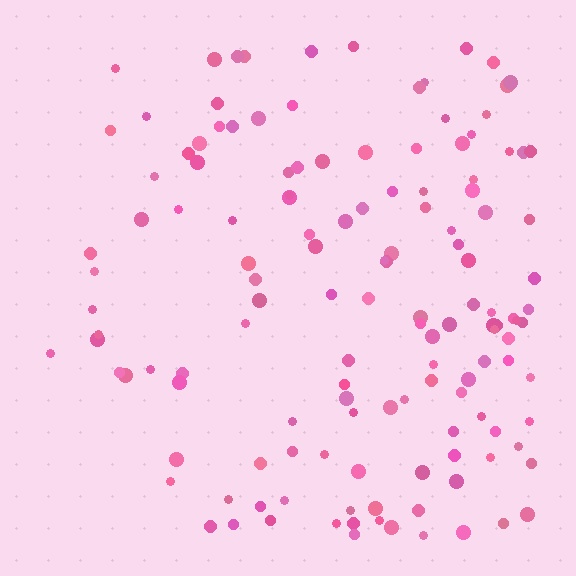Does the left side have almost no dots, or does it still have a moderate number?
Still a moderate number, just noticeably fewer than the right.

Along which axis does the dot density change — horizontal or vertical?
Horizontal.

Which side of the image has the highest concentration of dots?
The right.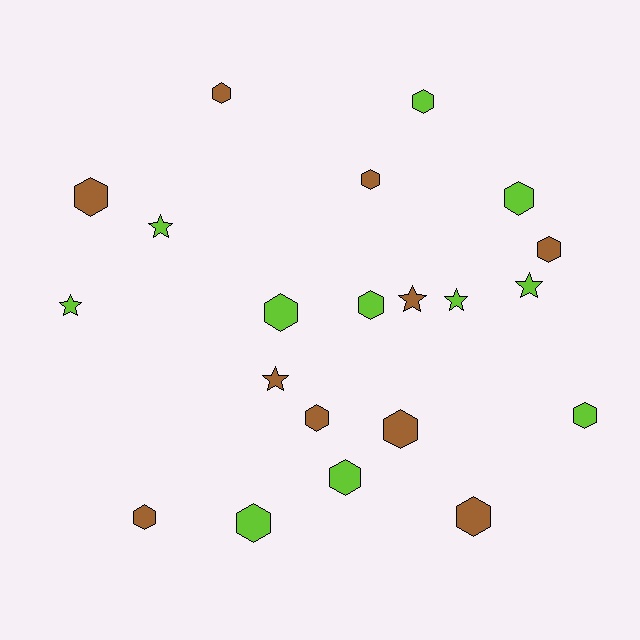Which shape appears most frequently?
Hexagon, with 15 objects.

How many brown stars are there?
There are 2 brown stars.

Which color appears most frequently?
Lime, with 11 objects.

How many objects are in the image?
There are 21 objects.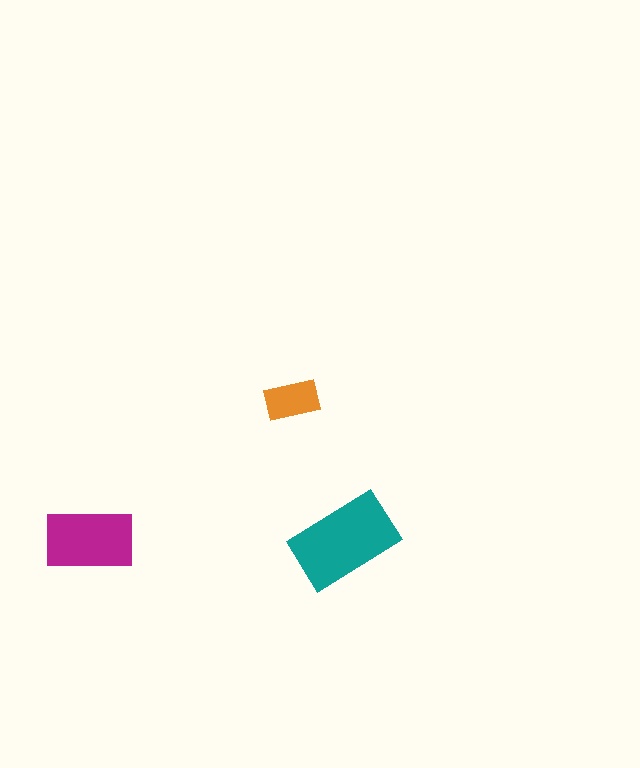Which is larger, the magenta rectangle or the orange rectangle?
The magenta one.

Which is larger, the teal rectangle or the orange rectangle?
The teal one.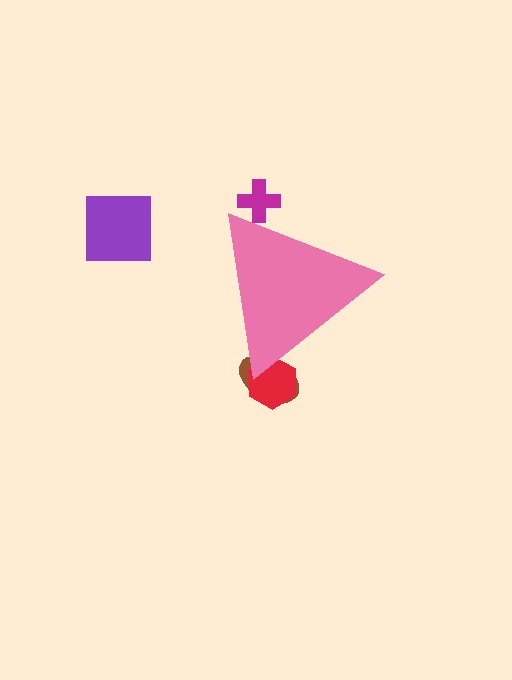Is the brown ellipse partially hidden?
Yes, the brown ellipse is partially hidden behind the pink triangle.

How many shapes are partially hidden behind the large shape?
3 shapes are partially hidden.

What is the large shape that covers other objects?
A pink triangle.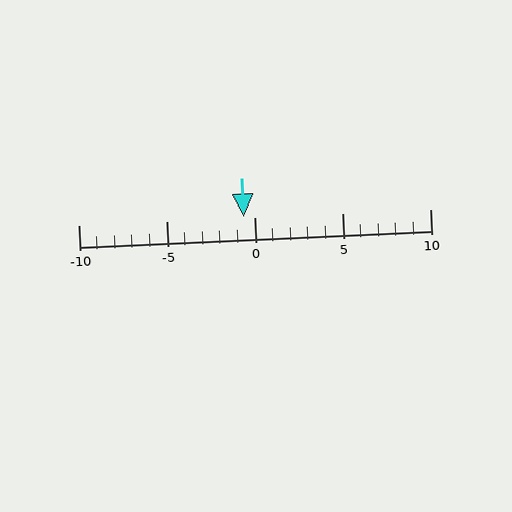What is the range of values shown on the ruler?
The ruler shows values from -10 to 10.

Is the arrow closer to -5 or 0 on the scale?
The arrow is closer to 0.